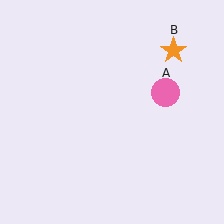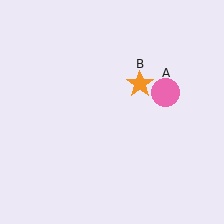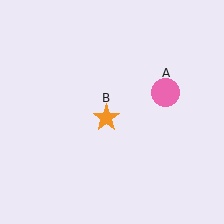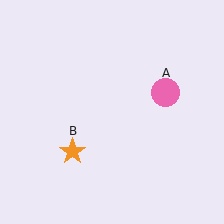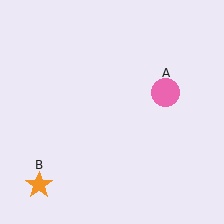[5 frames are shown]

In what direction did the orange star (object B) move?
The orange star (object B) moved down and to the left.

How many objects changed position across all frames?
1 object changed position: orange star (object B).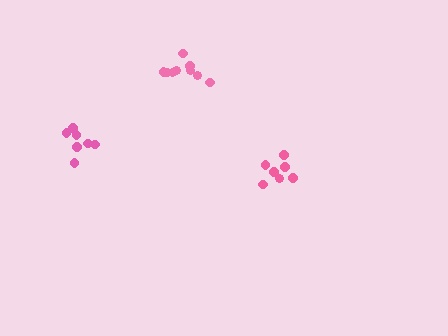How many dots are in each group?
Group 1: 7 dots, Group 2: 7 dots, Group 3: 10 dots (24 total).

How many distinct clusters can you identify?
There are 3 distinct clusters.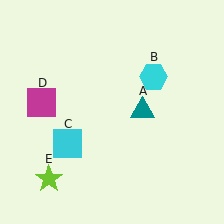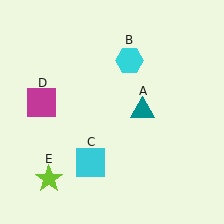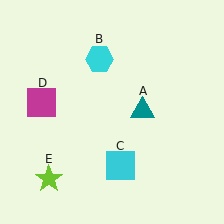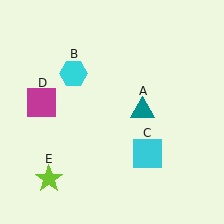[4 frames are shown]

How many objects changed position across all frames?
2 objects changed position: cyan hexagon (object B), cyan square (object C).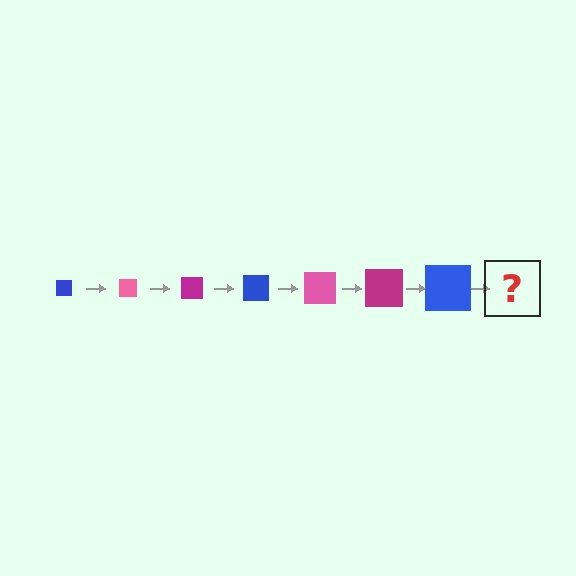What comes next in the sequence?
The next element should be a pink square, larger than the previous one.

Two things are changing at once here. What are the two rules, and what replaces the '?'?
The two rules are that the square grows larger each step and the color cycles through blue, pink, and magenta. The '?' should be a pink square, larger than the previous one.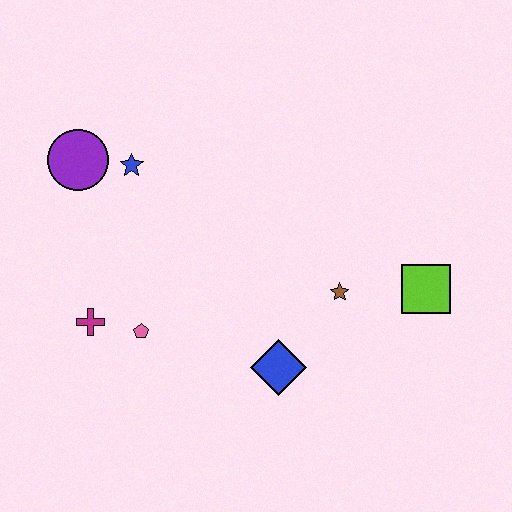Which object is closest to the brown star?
The lime square is closest to the brown star.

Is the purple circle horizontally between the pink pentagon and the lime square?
No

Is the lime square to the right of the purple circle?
Yes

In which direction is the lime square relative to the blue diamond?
The lime square is to the right of the blue diamond.